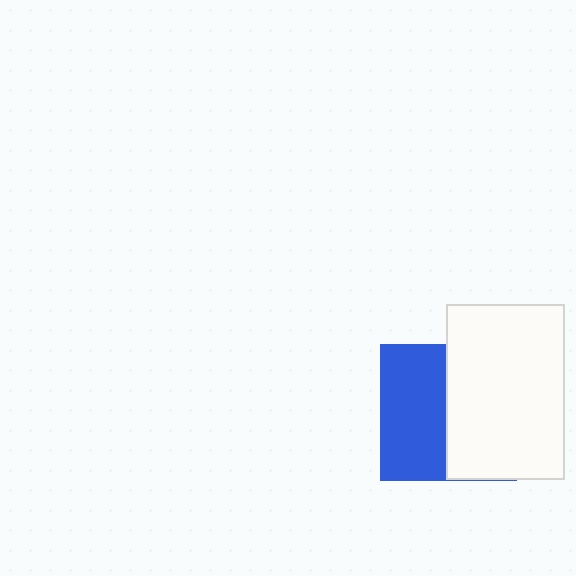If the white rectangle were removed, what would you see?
You would see the complete blue square.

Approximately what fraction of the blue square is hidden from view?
Roughly 51% of the blue square is hidden behind the white rectangle.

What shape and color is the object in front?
The object in front is a white rectangle.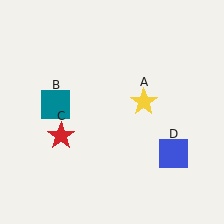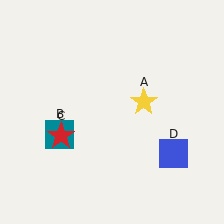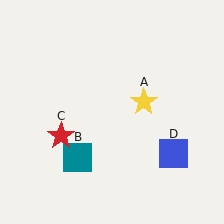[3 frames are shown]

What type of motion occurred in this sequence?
The teal square (object B) rotated counterclockwise around the center of the scene.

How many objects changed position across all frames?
1 object changed position: teal square (object B).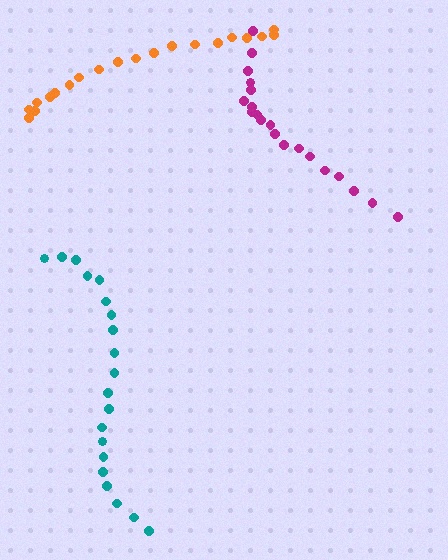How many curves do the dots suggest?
There are 3 distinct paths.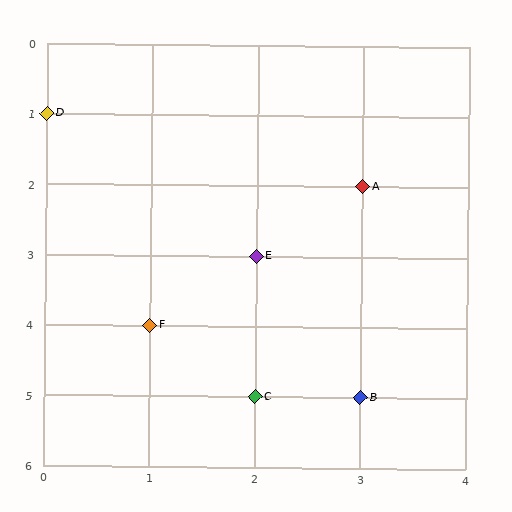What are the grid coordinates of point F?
Point F is at grid coordinates (1, 4).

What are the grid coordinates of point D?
Point D is at grid coordinates (0, 1).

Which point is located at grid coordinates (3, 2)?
Point A is at (3, 2).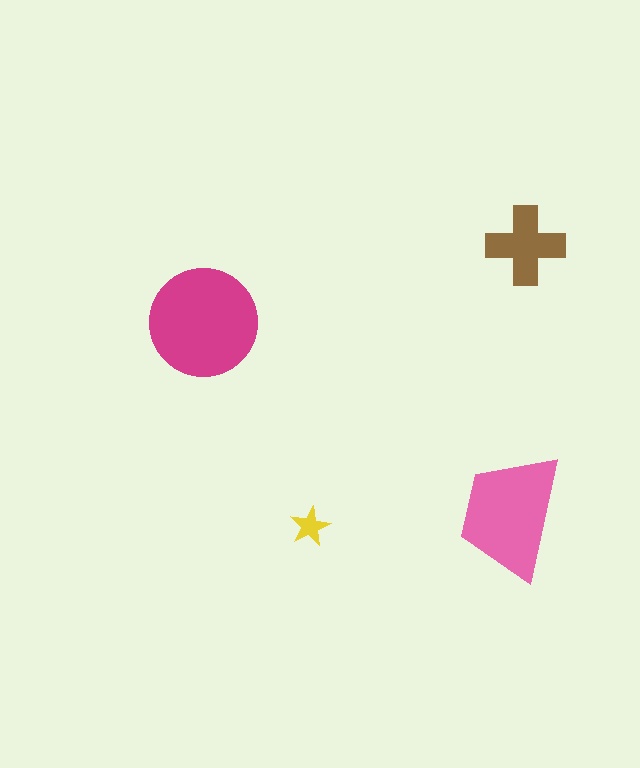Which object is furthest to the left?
The magenta circle is leftmost.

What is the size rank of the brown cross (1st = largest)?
3rd.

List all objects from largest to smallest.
The magenta circle, the pink trapezoid, the brown cross, the yellow star.